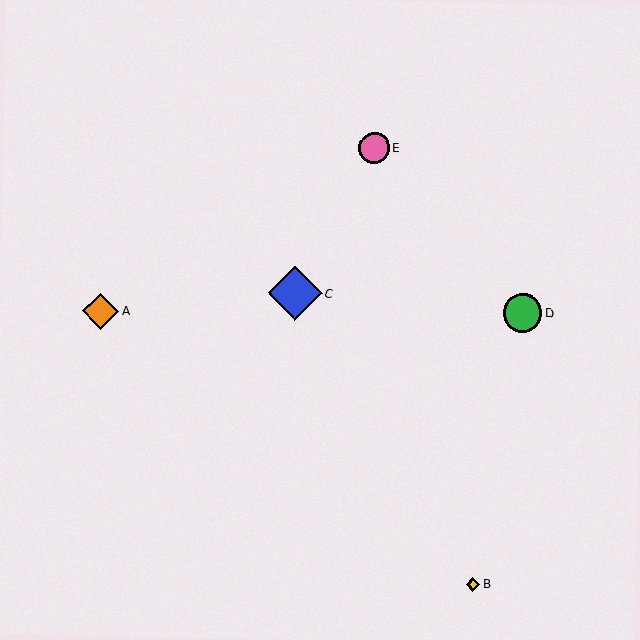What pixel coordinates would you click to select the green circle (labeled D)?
Click at (523, 313) to select the green circle D.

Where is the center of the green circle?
The center of the green circle is at (523, 313).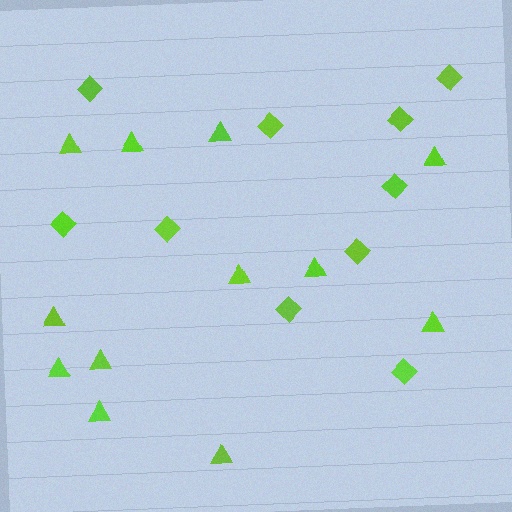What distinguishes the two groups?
There are 2 groups: one group of triangles (12) and one group of diamonds (10).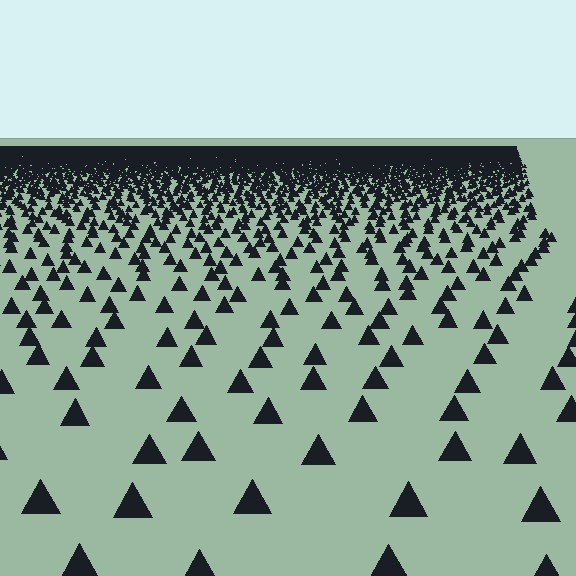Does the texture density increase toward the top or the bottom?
Density increases toward the top.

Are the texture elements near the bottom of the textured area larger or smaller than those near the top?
Larger. Near the bottom, elements are closer to the viewer and appear at a bigger on-screen size.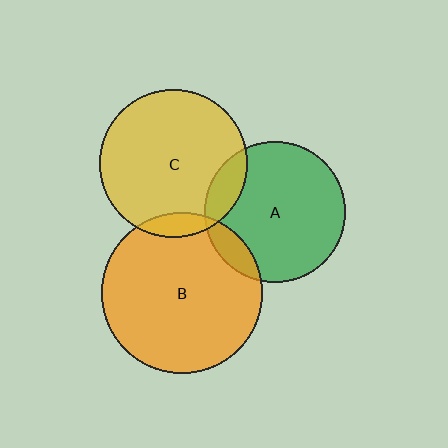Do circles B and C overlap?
Yes.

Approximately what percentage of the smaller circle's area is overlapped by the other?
Approximately 10%.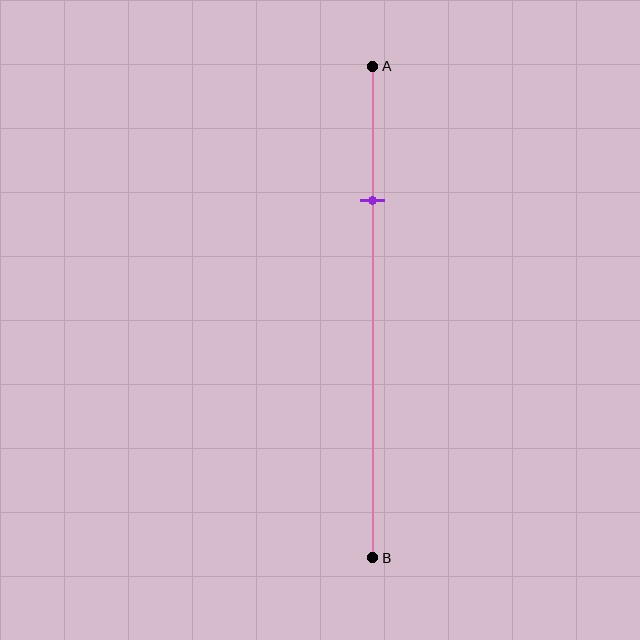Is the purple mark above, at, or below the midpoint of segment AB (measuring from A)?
The purple mark is above the midpoint of segment AB.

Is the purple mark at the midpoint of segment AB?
No, the mark is at about 25% from A, not at the 50% midpoint.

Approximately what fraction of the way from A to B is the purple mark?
The purple mark is approximately 25% of the way from A to B.